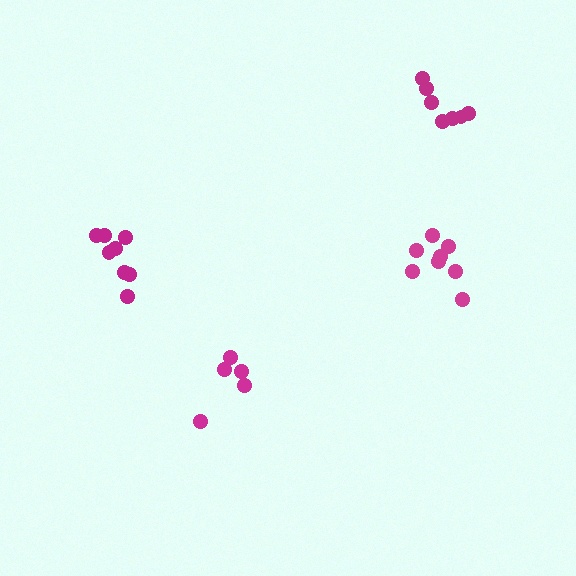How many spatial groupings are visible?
There are 4 spatial groupings.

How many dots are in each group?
Group 1: 8 dots, Group 2: 8 dots, Group 3: 5 dots, Group 4: 7 dots (28 total).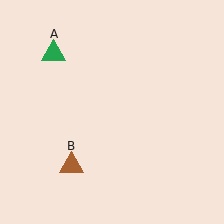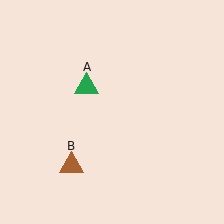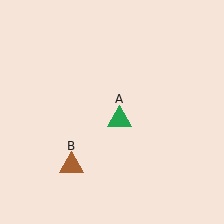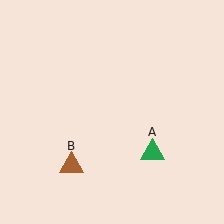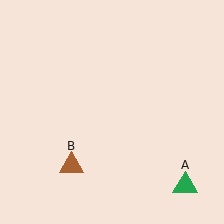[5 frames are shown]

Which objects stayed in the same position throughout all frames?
Brown triangle (object B) remained stationary.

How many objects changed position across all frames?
1 object changed position: green triangle (object A).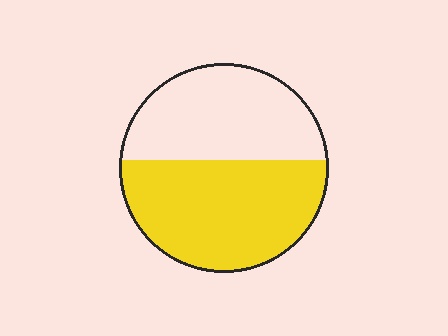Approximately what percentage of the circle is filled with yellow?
Approximately 55%.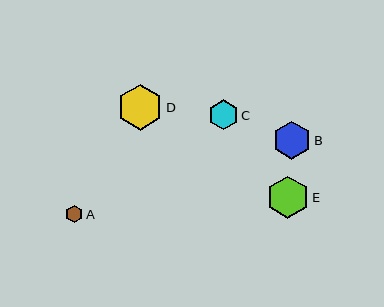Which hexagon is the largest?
Hexagon D is the largest with a size of approximately 46 pixels.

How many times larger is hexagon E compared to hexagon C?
Hexagon E is approximately 1.4 times the size of hexagon C.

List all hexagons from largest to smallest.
From largest to smallest: D, E, B, C, A.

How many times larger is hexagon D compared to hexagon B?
Hexagon D is approximately 1.2 times the size of hexagon B.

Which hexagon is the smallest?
Hexagon A is the smallest with a size of approximately 17 pixels.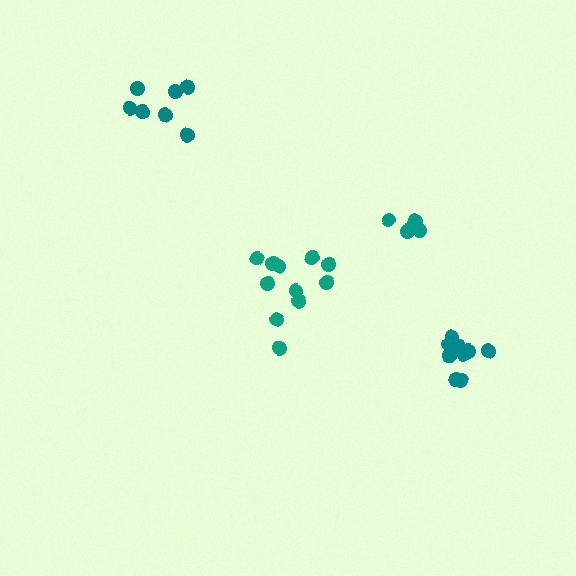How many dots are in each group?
Group 1: 11 dots, Group 2: 7 dots, Group 3: 5 dots, Group 4: 9 dots (32 total).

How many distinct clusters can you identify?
There are 4 distinct clusters.